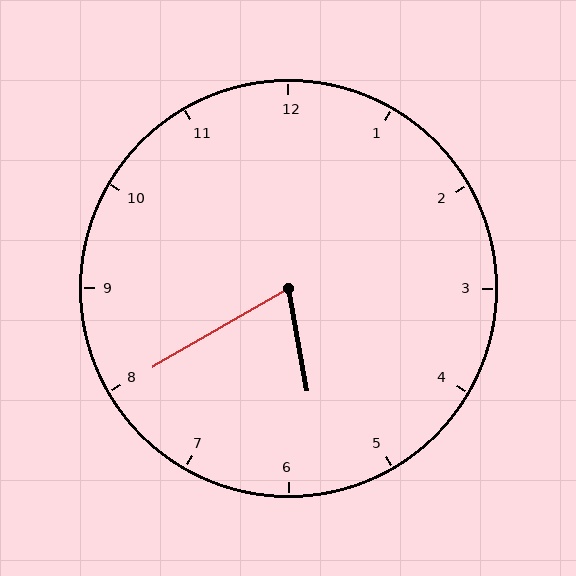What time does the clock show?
5:40.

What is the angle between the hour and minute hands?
Approximately 70 degrees.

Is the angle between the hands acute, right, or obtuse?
It is acute.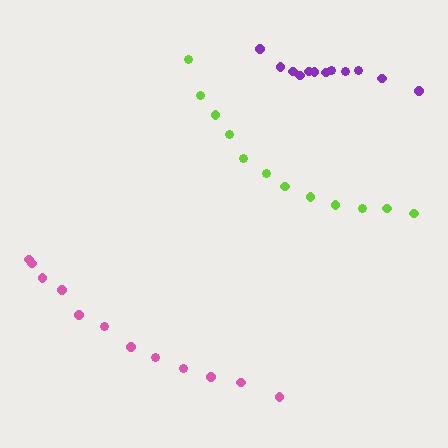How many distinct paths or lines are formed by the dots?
There are 3 distinct paths.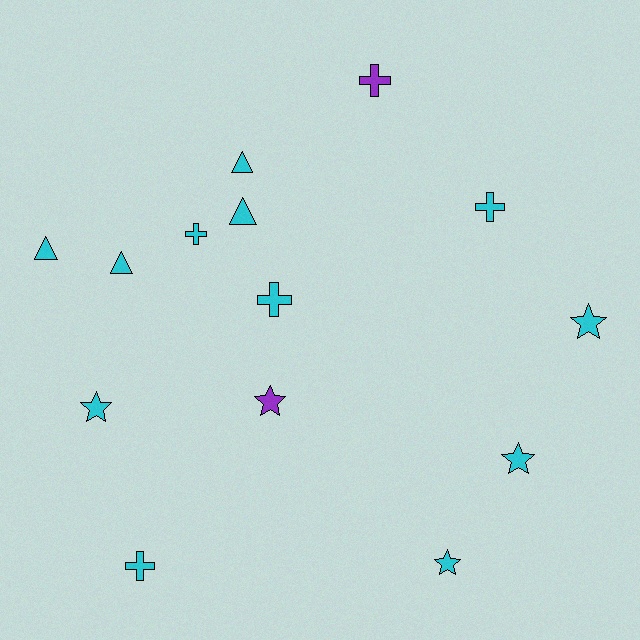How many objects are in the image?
There are 14 objects.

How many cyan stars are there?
There are 4 cyan stars.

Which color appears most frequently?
Cyan, with 12 objects.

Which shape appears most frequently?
Cross, with 5 objects.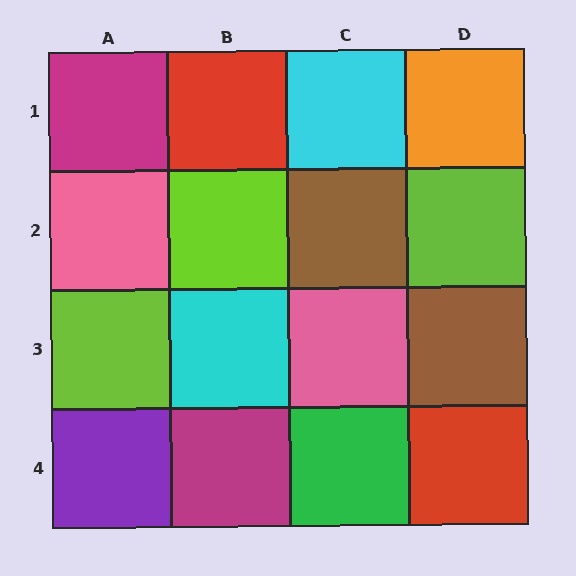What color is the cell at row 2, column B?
Lime.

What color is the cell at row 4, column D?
Red.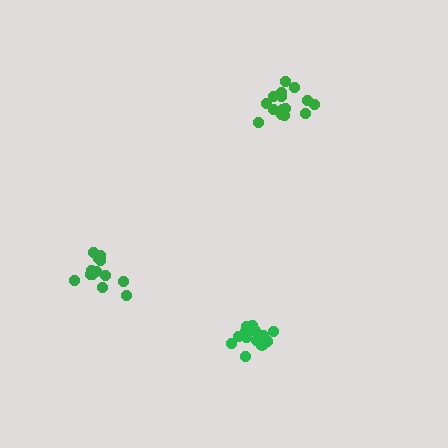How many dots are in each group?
Group 1: 15 dots, Group 2: 15 dots, Group 3: 14 dots (44 total).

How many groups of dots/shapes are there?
There are 3 groups.